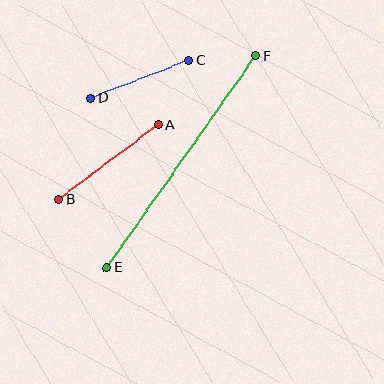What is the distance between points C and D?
The distance is approximately 105 pixels.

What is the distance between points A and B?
The distance is approximately 124 pixels.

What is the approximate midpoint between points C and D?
The midpoint is at approximately (140, 79) pixels.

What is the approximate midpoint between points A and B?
The midpoint is at approximately (109, 162) pixels.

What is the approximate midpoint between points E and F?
The midpoint is at approximately (181, 162) pixels.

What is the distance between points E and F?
The distance is approximately 259 pixels.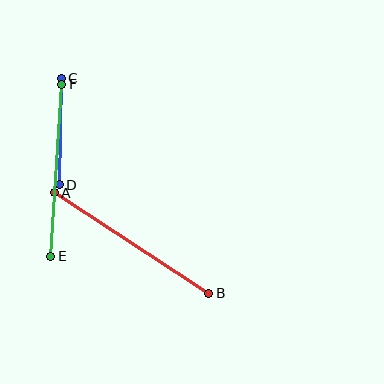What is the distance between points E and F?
The distance is approximately 172 pixels.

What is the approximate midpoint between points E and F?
The midpoint is at approximately (56, 170) pixels.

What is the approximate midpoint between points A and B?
The midpoint is at approximately (131, 243) pixels.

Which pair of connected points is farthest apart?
Points A and B are farthest apart.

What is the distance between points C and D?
The distance is approximately 107 pixels.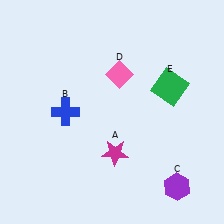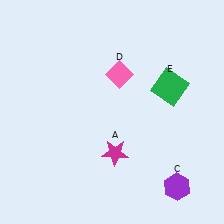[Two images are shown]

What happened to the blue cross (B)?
The blue cross (B) was removed in Image 2. It was in the top-left area of Image 1.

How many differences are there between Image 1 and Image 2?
There is 1 difference between the two images.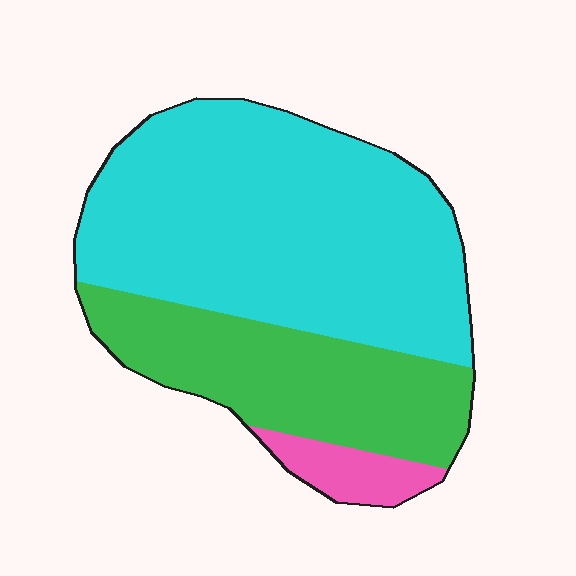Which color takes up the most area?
Cyan, at roughly 60%.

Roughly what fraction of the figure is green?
Green takes up between a sixth and a third of the figure.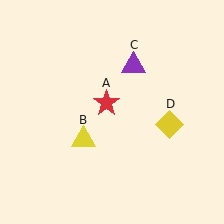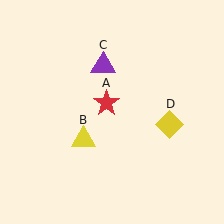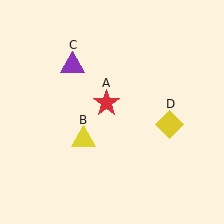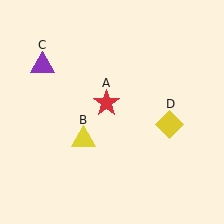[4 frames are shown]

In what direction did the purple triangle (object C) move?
The purple triangle (object C) moved left.